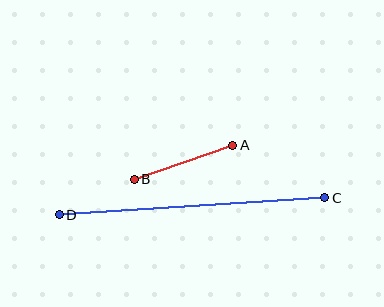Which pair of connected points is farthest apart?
Points C and D are farthest apart.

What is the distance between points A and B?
The distance is approximately 104 pixels.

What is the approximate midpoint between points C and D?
The midpoint is at approximately (192, 206) pixels.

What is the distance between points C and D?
The distance is approximately 266 pixels.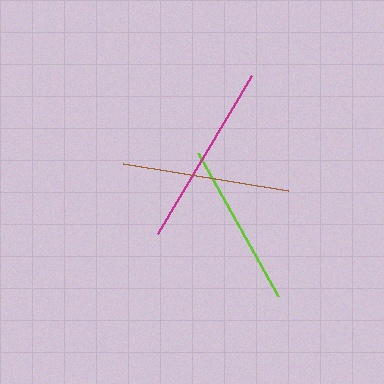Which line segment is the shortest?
The lime line is the shortest at approximately 163 pixels.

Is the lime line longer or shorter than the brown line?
The brown line is longer than the lime line.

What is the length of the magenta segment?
The magenta segment is approximately 184 pixels long.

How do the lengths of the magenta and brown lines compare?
The magenta and brown lines are approximately the same length.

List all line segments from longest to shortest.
From longest to shortest: magenta, brown, lime.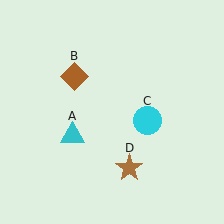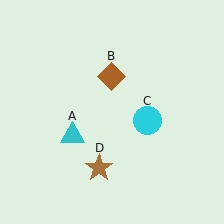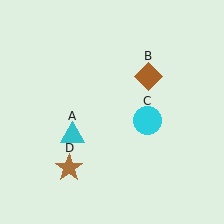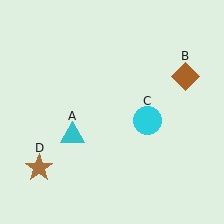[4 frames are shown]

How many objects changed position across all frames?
2 objects changed position: brown diamond (object B), brown star (object D).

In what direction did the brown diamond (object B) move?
The brown diamond (object B) moved right.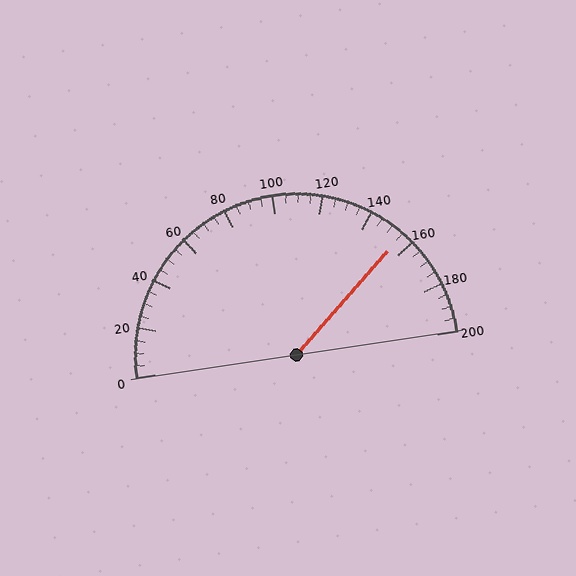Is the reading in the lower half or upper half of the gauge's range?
The reading is in the upper half of the range (0 to 200).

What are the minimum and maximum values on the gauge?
The gauge ranges from 0 to 200.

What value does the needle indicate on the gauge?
The needle indicates approximately 155.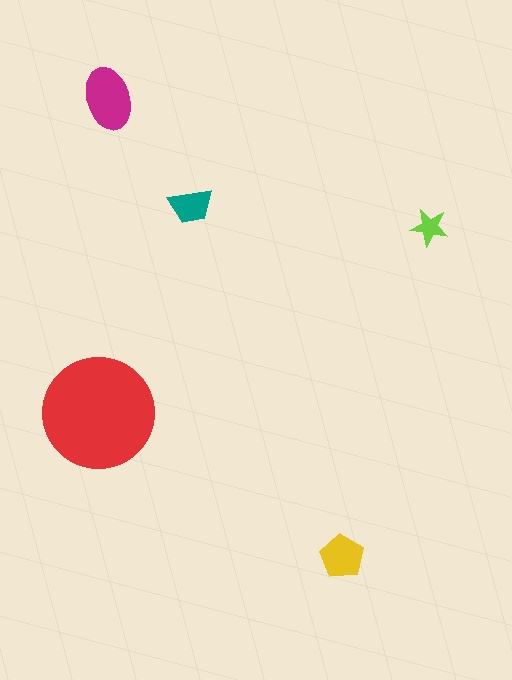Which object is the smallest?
The lime star.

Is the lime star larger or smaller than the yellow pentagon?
Smaller.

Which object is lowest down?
The yellow pentagon is bottommost.